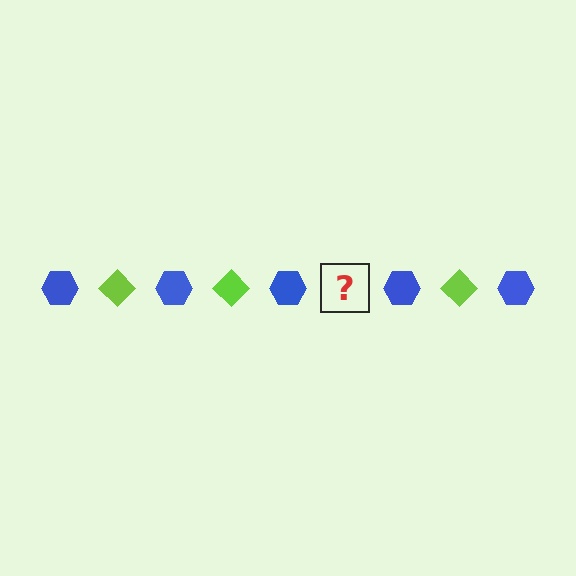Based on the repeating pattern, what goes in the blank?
The blank should be a lime diamond.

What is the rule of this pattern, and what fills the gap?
The rule is that the pattern alternates between blue hexagon and lime diamond. The gap should be filled with a lime diamond.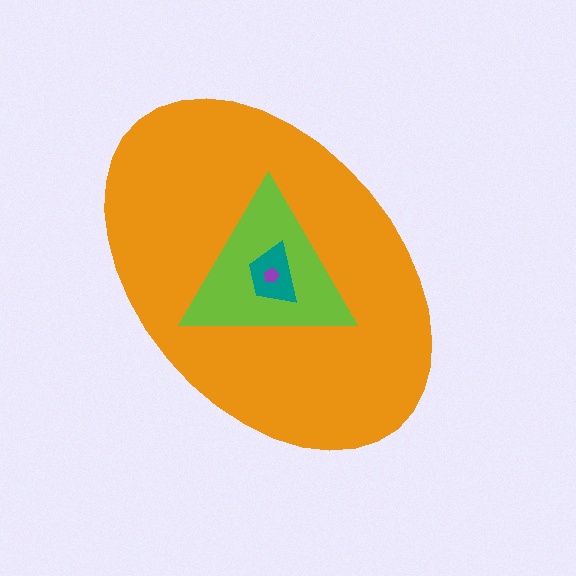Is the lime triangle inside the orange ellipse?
Yes.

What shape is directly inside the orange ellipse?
The lime triangle.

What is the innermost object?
The purple pentagon.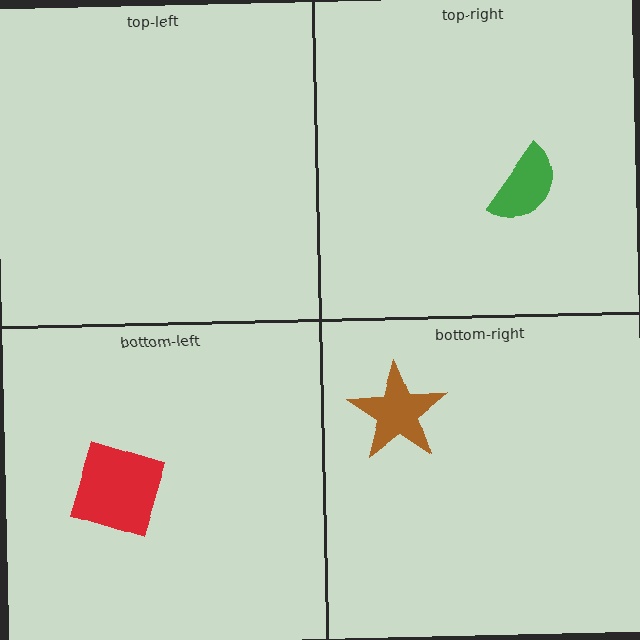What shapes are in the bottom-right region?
The brown star.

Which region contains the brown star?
The bottom-right region.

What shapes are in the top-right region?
The green semicircle.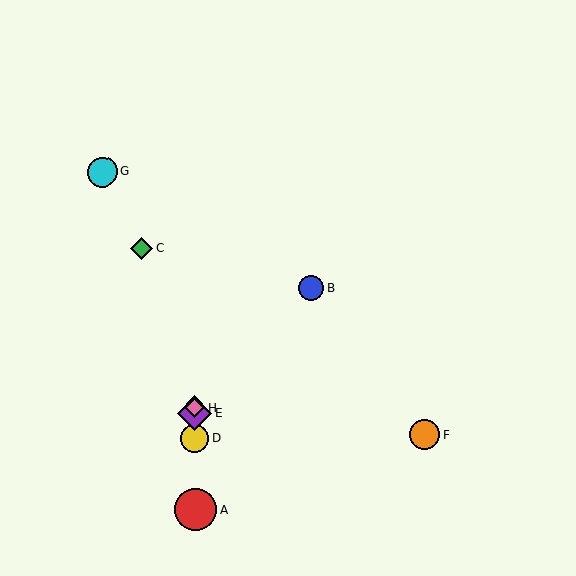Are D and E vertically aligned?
Yes, both are at x≈195.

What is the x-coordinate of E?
Object E is at x≈195.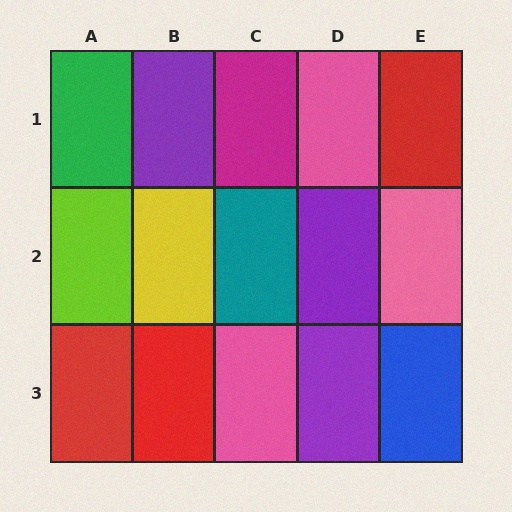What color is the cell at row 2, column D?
Purple.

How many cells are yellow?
1 cell is yellow.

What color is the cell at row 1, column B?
Purple.